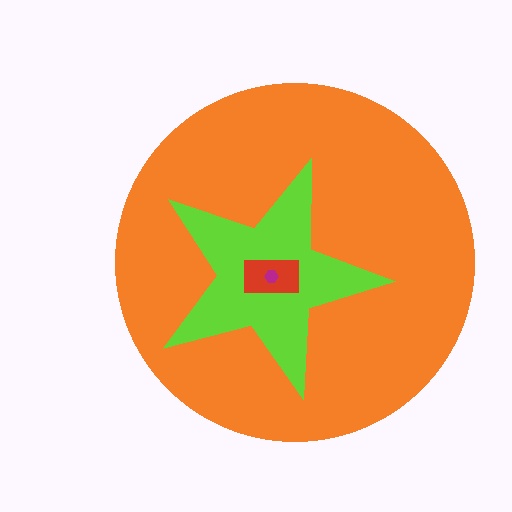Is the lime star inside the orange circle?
Yes.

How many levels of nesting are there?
4.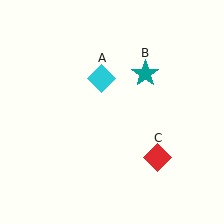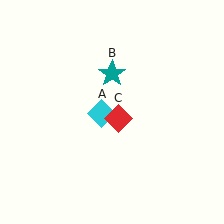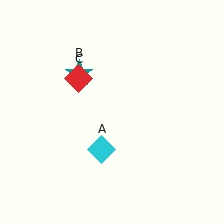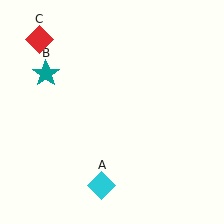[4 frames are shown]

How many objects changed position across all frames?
3 objects changed position: cyan diamond (object A), teal star (object B), red diamond (object C).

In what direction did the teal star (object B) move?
The teal star (object B) moved left.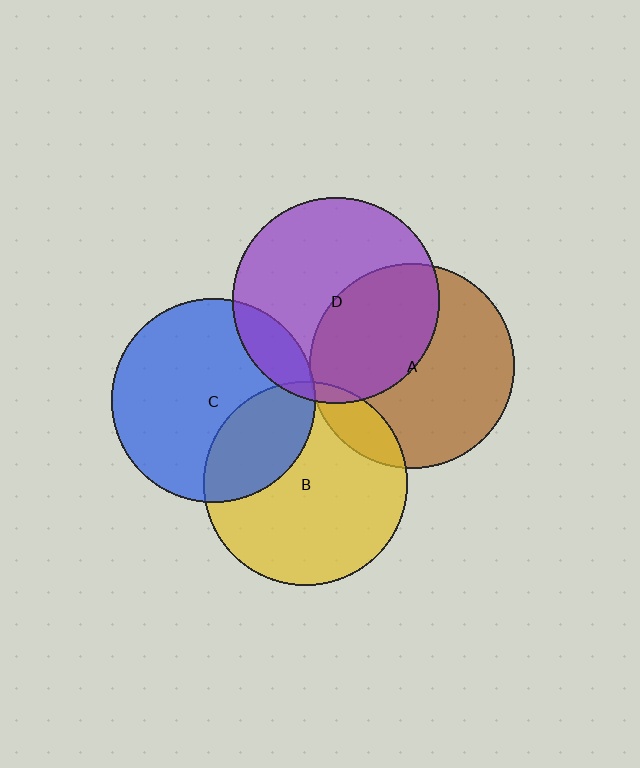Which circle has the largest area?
Circle D (purple).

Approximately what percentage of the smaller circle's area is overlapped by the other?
Approximately 25%.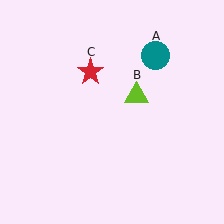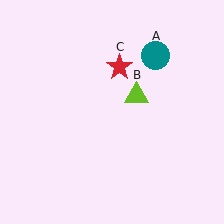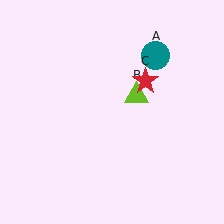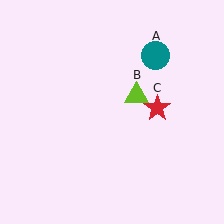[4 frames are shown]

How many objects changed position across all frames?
1 object changed position: red star (object C).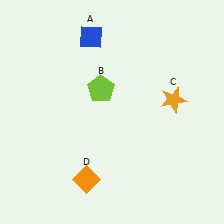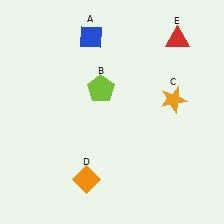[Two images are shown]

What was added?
A red triangle (E) was added in Image 2.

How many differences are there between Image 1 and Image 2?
There is 1 difference between the two images.